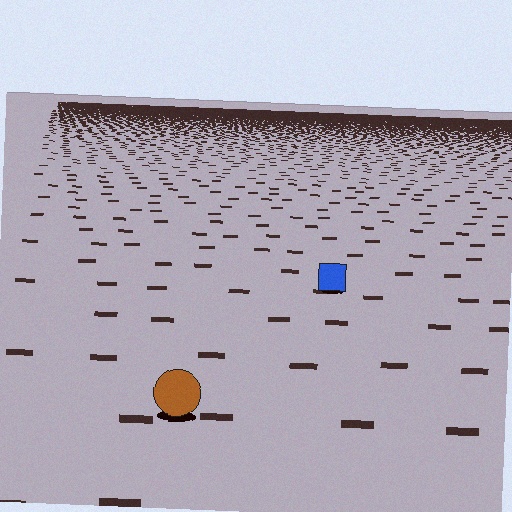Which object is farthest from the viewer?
The blue square is farthest from the viewer. It appears smaller and the ground texture around it is denser.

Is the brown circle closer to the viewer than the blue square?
Yes. The brown circle is closer — you can tell from the texture gradient: the ground texture is coarser near it.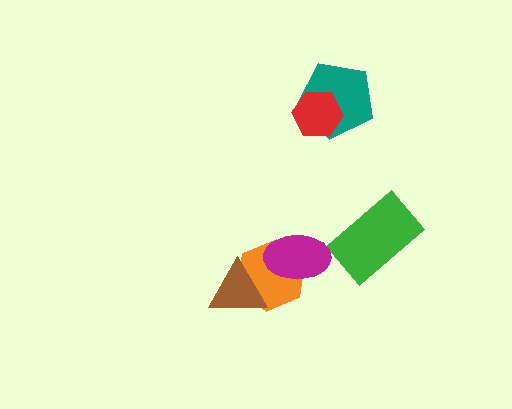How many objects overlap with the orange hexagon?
2 objects overlap with the orange hexagon.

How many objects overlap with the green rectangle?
0 objects overlap with the green rectangle.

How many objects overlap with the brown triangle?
1 object overlaps with the brown triangle.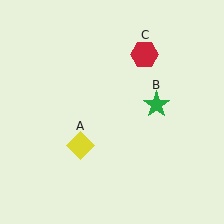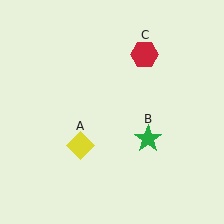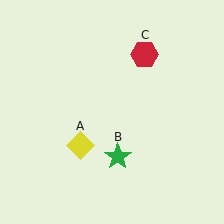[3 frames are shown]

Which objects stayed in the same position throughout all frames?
Yellow diamond (object A) and red hexagon (object C) remained stationary.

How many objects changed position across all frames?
1 object changed position: green star (object B).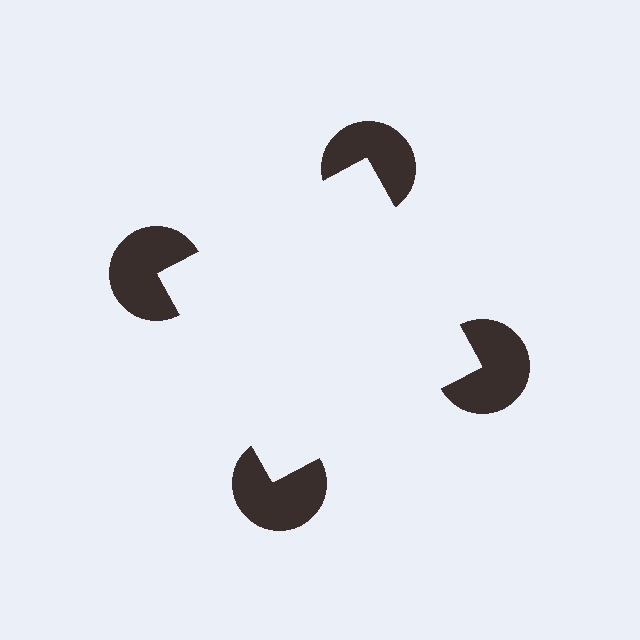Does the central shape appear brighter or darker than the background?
It typically appears slightly brighter than the background, even though no actual brightness change is drawn.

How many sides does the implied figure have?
4 sides.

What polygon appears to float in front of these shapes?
An illusory square — its edges are inferred from the aligned wedge cuts in the pac-man discs, not physically drawn.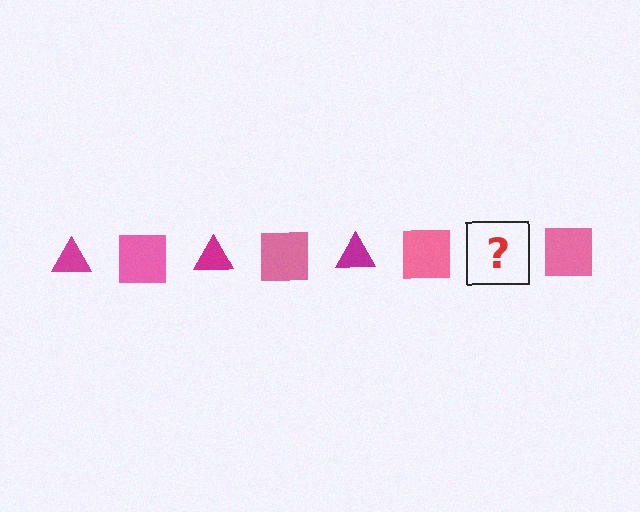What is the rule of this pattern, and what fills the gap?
The rule is that the pattern alternates between magenta triangle and pink square. The gap should be filled with a magenta triangle.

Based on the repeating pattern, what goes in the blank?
The blank should be a magenta triangle.